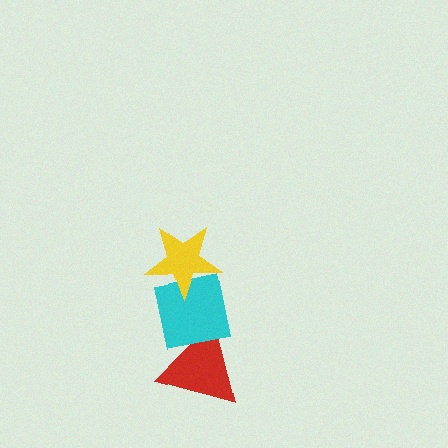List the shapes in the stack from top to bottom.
From top to bottom: the yellow star, the cyan square, the red triangle.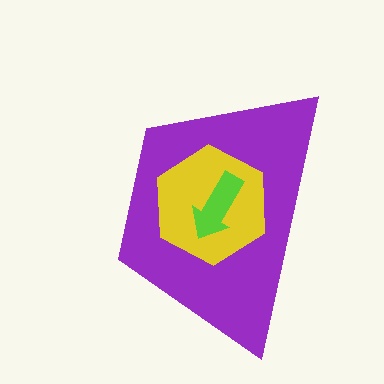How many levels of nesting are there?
3.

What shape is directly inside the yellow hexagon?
The lime arrow.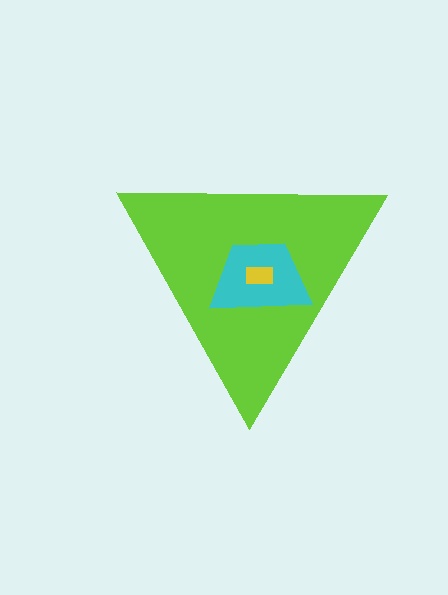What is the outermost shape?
The lime triangle.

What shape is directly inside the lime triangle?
The cyan trapezoid.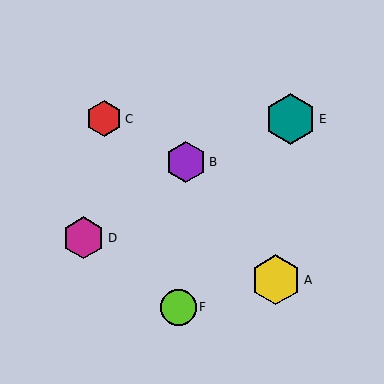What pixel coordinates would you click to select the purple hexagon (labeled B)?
Click at (186, 162) to select the purple hexagon B.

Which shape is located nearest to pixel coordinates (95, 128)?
The red hexagon (labeled C) at (104, 119) is nearest to that location.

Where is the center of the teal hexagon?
The center of the teal hexagon is at (291, 119).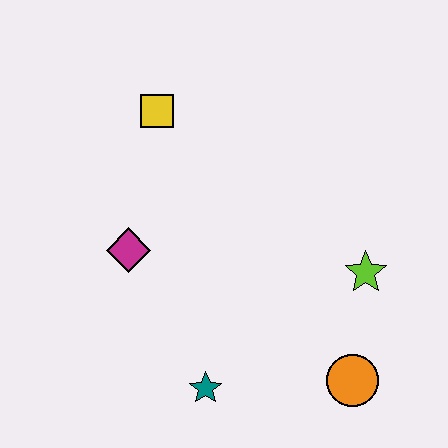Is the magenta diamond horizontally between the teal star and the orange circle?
No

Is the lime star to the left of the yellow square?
No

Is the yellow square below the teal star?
No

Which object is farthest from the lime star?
The yellow square is farthest from the lime star.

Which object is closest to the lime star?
The orange circle is closest to the lime star.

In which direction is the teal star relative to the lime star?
The teal star is to the left of the lime star.